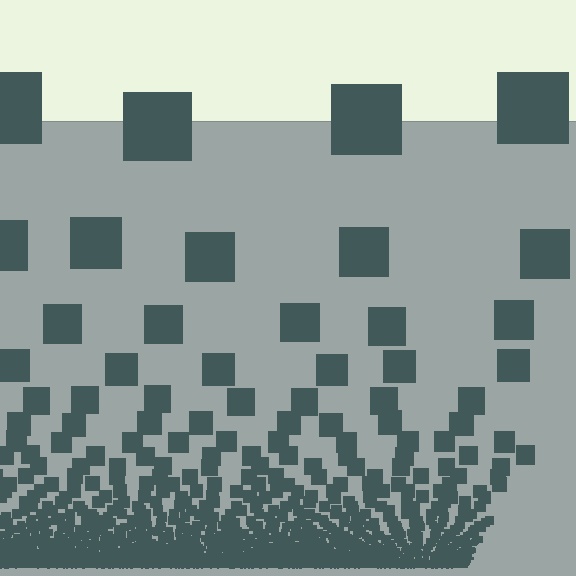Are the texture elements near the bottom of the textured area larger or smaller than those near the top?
Smaller. The gradient is inverted — elements near the bottom are smaller and denser.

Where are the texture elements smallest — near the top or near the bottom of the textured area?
Near the bottom.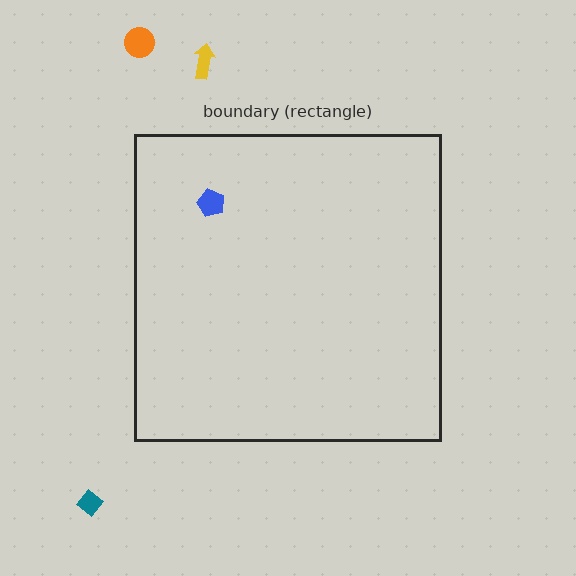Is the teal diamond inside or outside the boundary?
Outside.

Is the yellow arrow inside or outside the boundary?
Outside.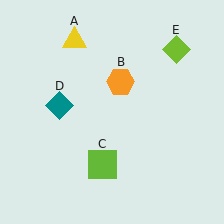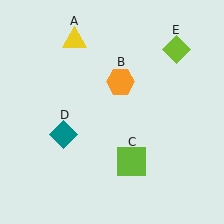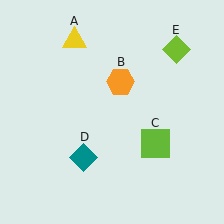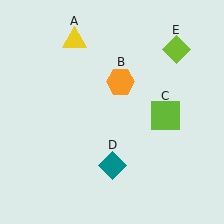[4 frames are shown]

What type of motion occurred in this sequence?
The lime square (object C), teal diamond (object D) rotated counterclockwise around the center of the scene.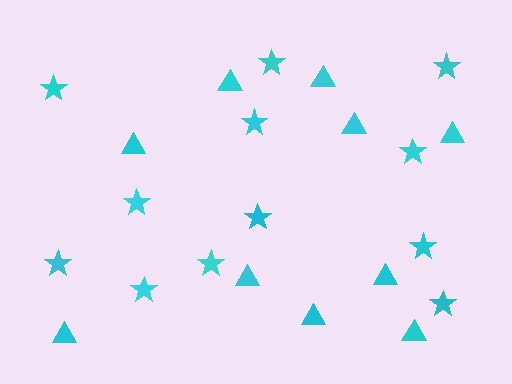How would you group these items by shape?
There are 2 groups: one group of triangles (10) and one group of stars (12).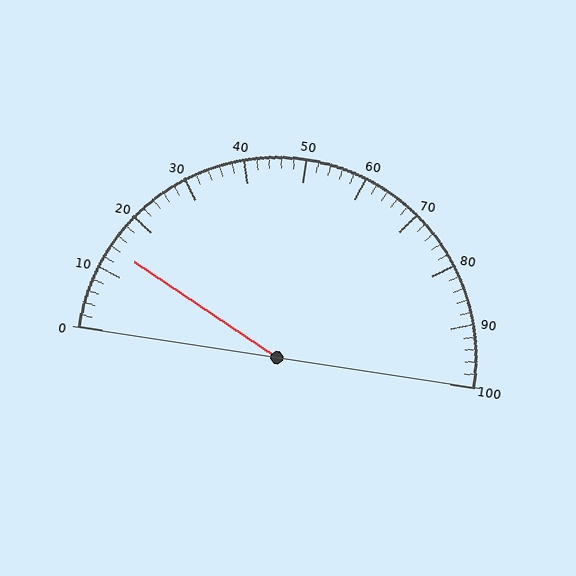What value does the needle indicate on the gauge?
The needle indicates approximately 14.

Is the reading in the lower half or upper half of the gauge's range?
The reading is in the lower half of the range (0 to 100).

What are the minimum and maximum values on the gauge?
The gauge ranges from 0 to 100.